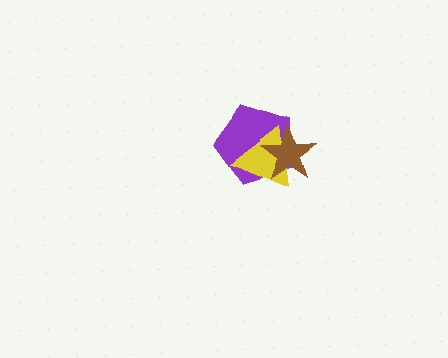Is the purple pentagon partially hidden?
Yes, it is partially covered by another shape.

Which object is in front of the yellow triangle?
The brown star is in front of the yellow triangle.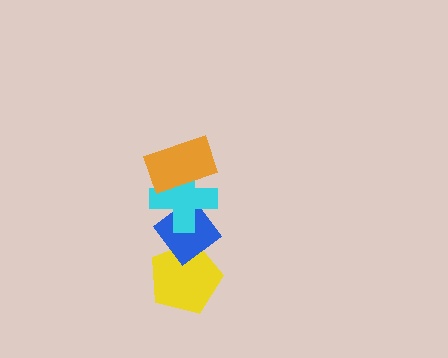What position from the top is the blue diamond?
The blue diamond is 3rd from the top.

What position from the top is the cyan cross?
The cyan cross is 2nd from the top.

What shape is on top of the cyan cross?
The orange rectangle is on top of the cyan cross.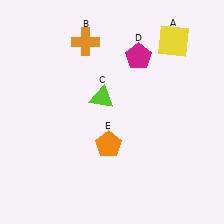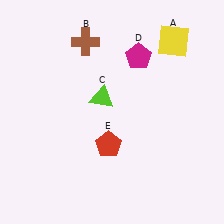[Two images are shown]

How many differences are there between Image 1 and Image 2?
There are 2 differences between the two images.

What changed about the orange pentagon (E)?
In Image 1, E is orange. In Image 2, it changed to red.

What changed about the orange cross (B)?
In Image 1, B is orange. In Image 2, it changed to brown.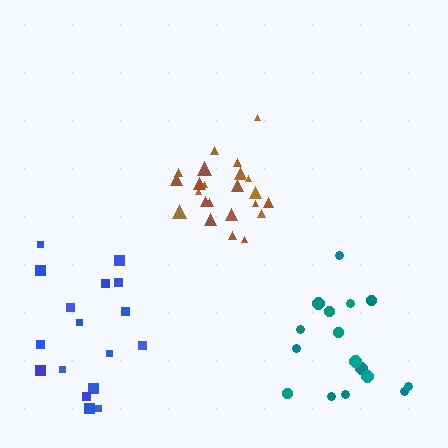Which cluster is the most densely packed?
Brown.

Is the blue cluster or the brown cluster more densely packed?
Brown.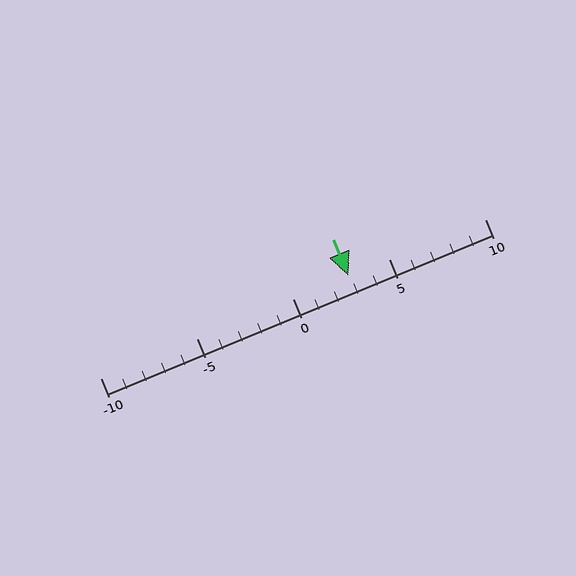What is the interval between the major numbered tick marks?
The major tick marks are spaced 5 units apart.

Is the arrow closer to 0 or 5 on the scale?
The arrow is closer to 5.